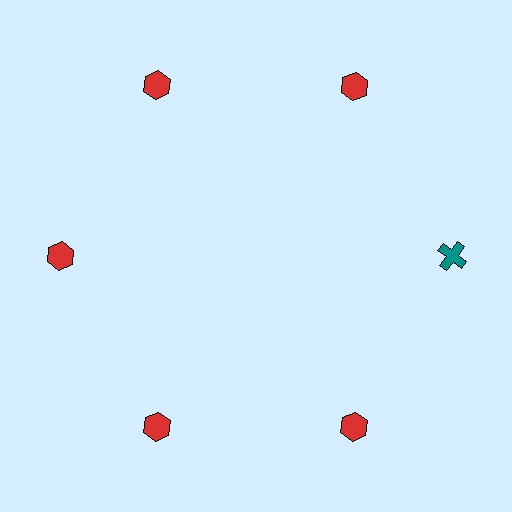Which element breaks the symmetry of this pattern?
The teal cross at roughly the 3 o'clock position breaks the symmetry. All other shapes are red hexagons.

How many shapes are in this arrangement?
There are 6 shapes arranged in a ring pattern.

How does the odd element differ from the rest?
It differs in both color (teal instead of red) and shape (cross instead of hexagon).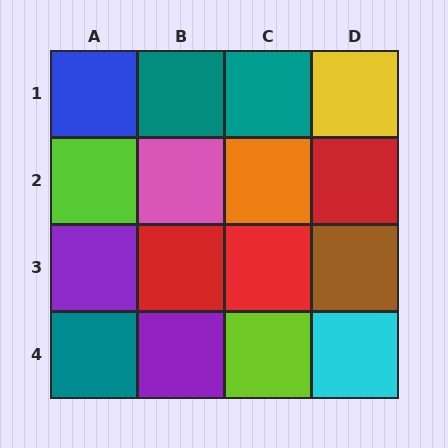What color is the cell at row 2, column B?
Pink.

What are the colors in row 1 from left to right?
Blue, teal, teal, yellow.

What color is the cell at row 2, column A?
Lime.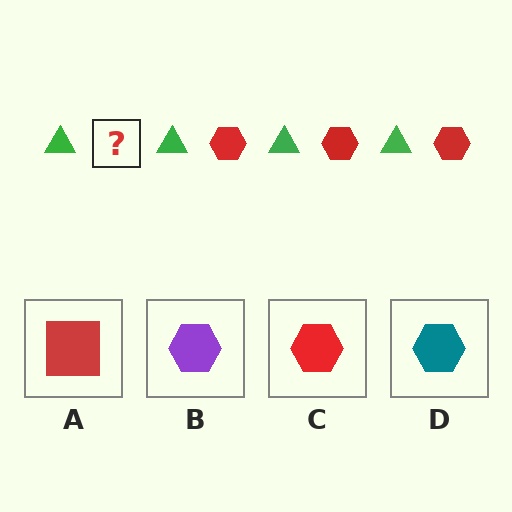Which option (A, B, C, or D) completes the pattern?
C.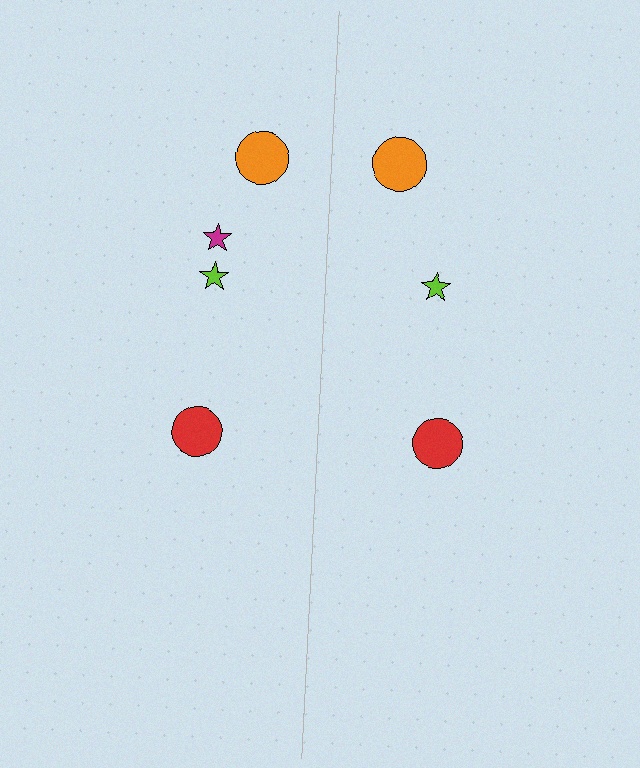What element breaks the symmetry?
A magenta star is missing from the right side.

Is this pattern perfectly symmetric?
No, the pattern is not perfectly symmetric. A magenta star is missing from the right side.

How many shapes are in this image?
There are 7 shapes in this image.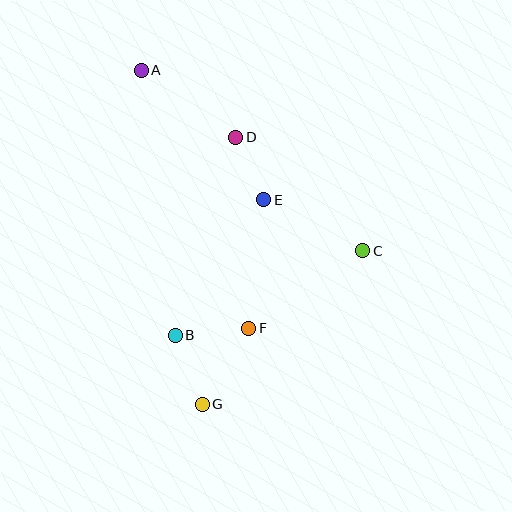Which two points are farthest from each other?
Points A and G are farthest from each other.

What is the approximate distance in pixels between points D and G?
The distance between D and G is approximately 269 pixels.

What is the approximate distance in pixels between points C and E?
The distance between C and E is approximately 112 pixels.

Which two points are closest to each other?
Points D and E are closest to each other.